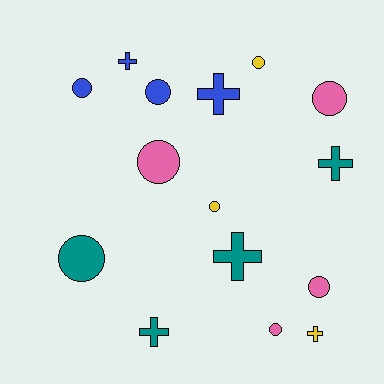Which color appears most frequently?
Pink, with 4 objects.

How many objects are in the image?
There are 15 objects.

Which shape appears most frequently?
Circle, with 9 objects.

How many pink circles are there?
There are 4 pink circles.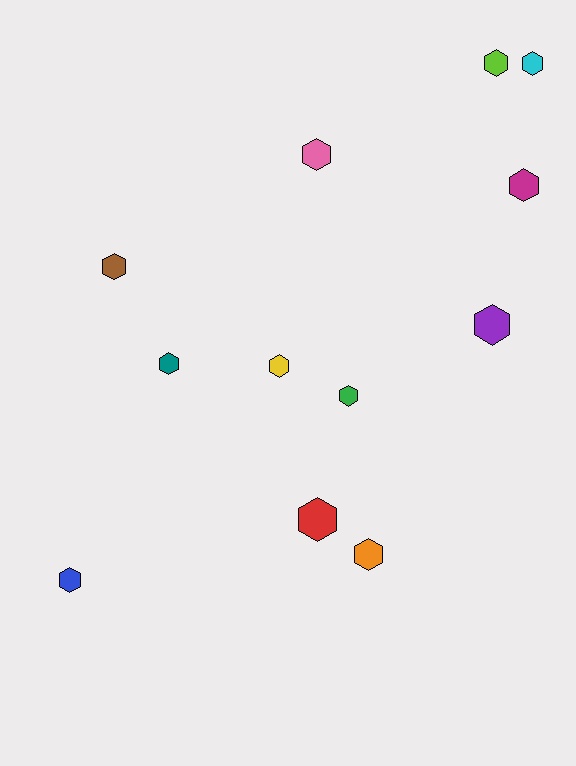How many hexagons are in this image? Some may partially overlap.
There are 12 hexagons.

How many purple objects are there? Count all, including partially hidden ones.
There is 1 purple object.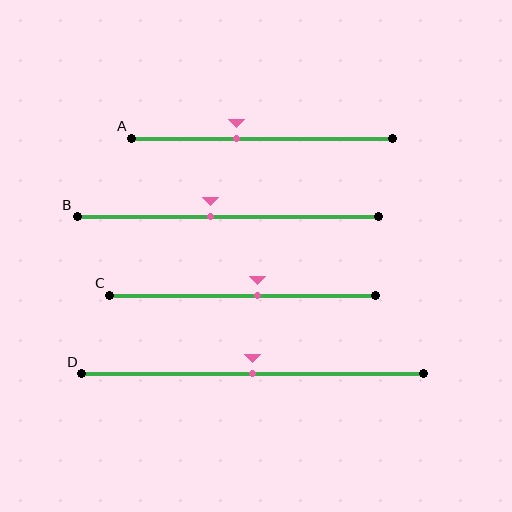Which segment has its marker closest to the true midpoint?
Segment D has its marker closest to the true midpoint.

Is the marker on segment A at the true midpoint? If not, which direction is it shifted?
No, the marker on segment A is shifted to the left by about 10% of the segment length.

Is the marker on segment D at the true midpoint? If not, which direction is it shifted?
Yes, the marker on segment D is at the true midpoint.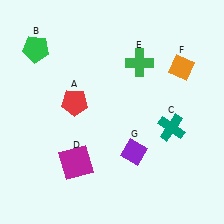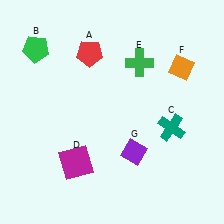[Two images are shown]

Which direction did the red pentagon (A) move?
The red pentagon (A) moved up.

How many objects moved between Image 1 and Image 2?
1 object moved between the two images.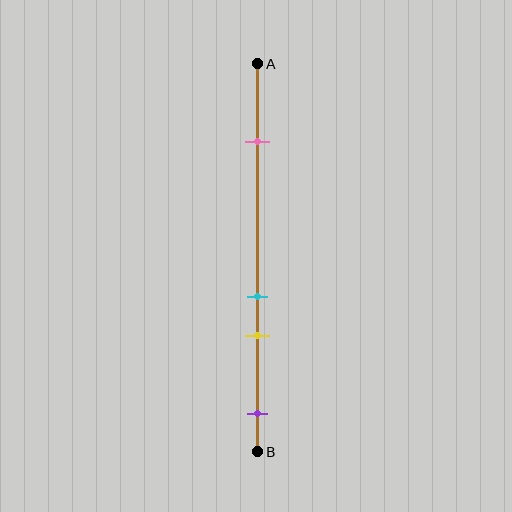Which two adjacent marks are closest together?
The cyan and yellow marks are the closest adjacent pair.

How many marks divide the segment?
There are 4 marks dividing the segment.